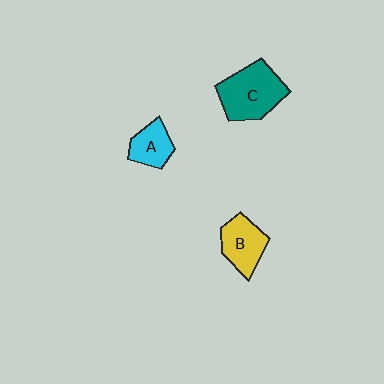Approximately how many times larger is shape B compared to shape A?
Approximately 1.3 times.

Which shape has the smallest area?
Shape A (cyan).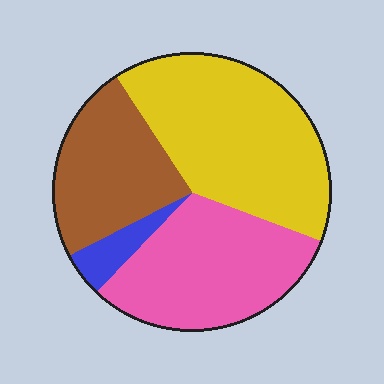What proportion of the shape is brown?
Brown covers 23% of the shape.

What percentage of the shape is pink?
Pink covers around 30% of the shape.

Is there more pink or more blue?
Pink.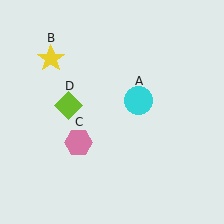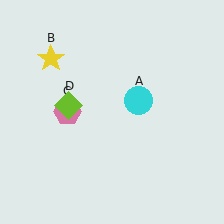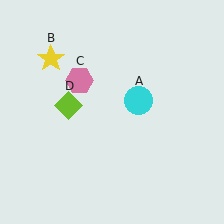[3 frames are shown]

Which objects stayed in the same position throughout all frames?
Cyan circle (object A) and yellow star (object B) and lime diamond (object D) remained stationary.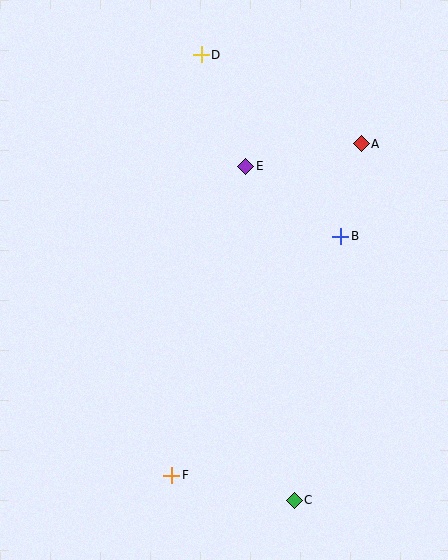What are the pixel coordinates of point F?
Point F is at (172, 475).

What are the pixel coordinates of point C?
Point C is at (294, 500).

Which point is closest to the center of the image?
Point E at (246, 166) is closest to the center.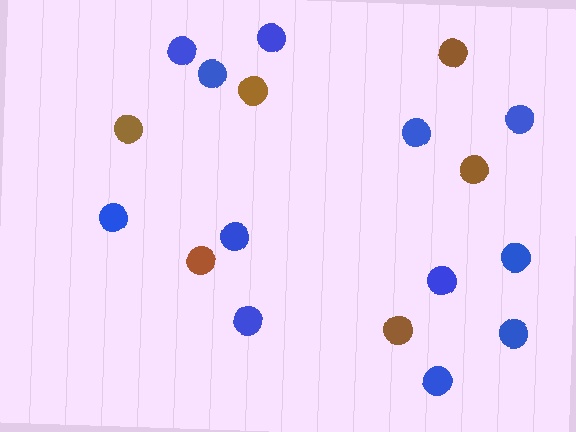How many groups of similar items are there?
There are 2 groups: one group of brown circles (6) and one group of blue circles (12).